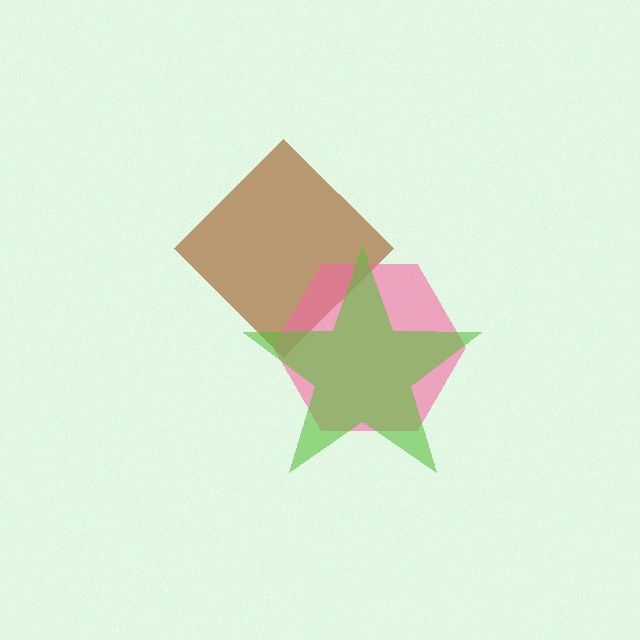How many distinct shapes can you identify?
There are 3 distinct shapes: a brown diamond, a pink hexagon, a lime star.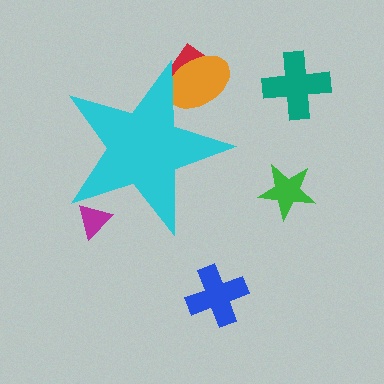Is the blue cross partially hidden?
No, the blue cross is fully visible.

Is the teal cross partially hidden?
No, the teal cross is fully visible.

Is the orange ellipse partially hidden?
Yes, the orange ellipse is partially hidden behind the cyan star.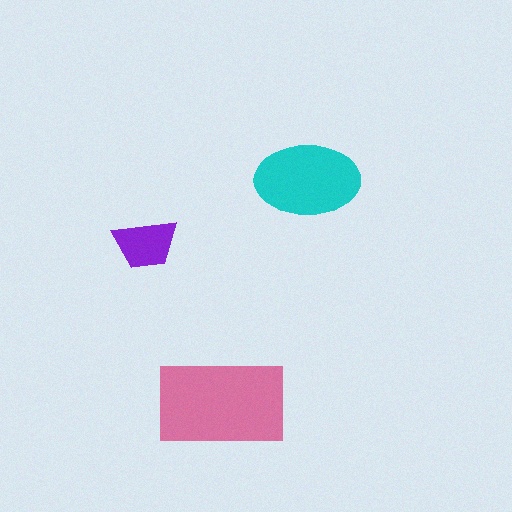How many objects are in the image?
There are 3 objects in the image.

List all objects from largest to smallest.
The pink rectangle, the cyan ellipse, the purple trapezoid.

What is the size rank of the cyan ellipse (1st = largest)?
2nd.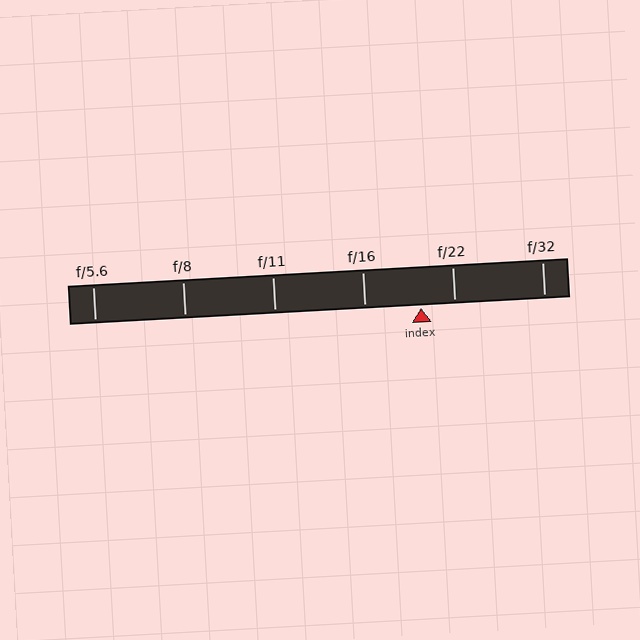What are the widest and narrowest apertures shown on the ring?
The widest aperture shown is f/5.6 and the narrowest is f/32.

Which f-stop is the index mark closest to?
The index mark is closest to f/22.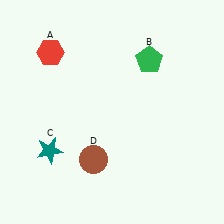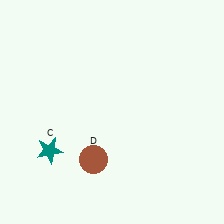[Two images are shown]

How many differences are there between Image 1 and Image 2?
There are 2 differences between the two images.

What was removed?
The green pentagon (B), the red hexagon (A) were removed in Image 2.